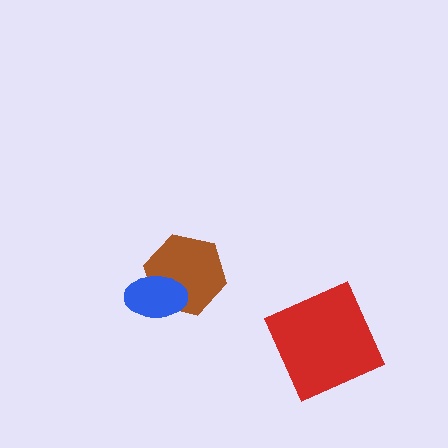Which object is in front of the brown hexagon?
The blue ellipse is in front of the brown hexagon.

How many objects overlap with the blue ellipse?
1 object overlaps with the blue ellipse.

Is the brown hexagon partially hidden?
Yes, it is partially covered by another shape.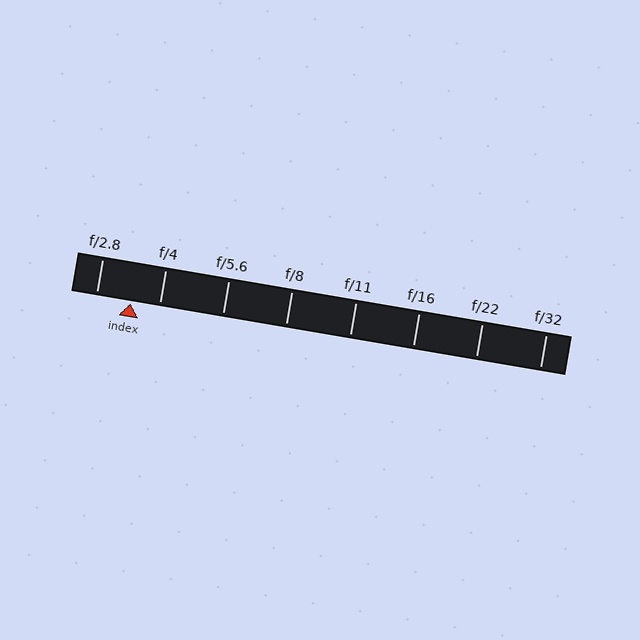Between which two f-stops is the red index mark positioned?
The index mark is between f/2.8 and f/4.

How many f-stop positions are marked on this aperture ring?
There are 8 f-stop positions marked.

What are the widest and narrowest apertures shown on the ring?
The widest aperture shown is f/2.8 and the narrowest is f/32.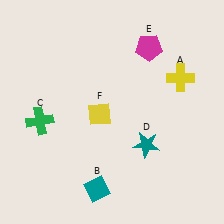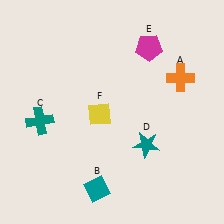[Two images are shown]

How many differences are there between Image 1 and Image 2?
There are 2 differences between the two images.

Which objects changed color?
A changed from yellow to orange. C changed from green to teal.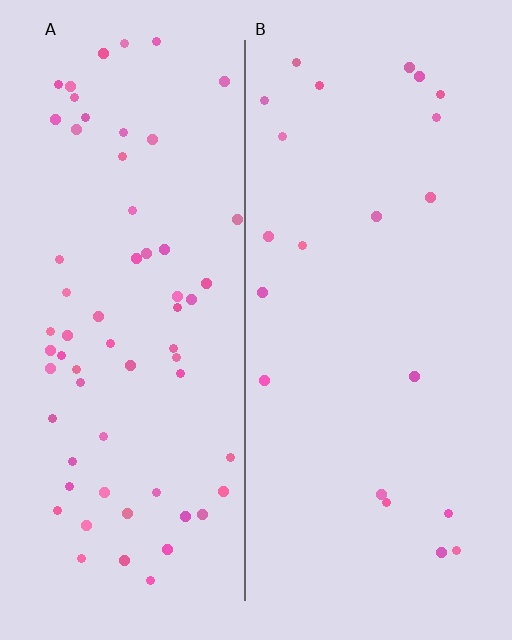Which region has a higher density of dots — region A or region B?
A (the left).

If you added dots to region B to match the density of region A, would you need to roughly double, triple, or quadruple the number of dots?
Approximately triple.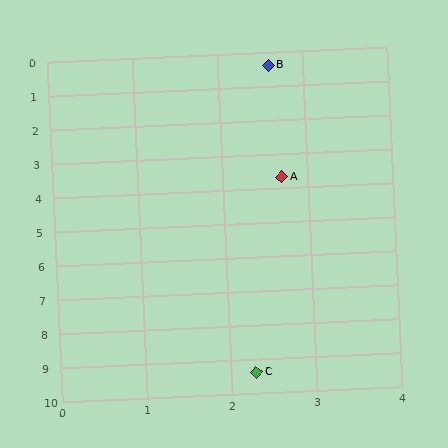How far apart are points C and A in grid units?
Points C and A are about 5.7 grid units apart.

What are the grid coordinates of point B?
Point B is at approximately (2.6, 0.4).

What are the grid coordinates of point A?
Point A is at approximately (2.7, 3.7).